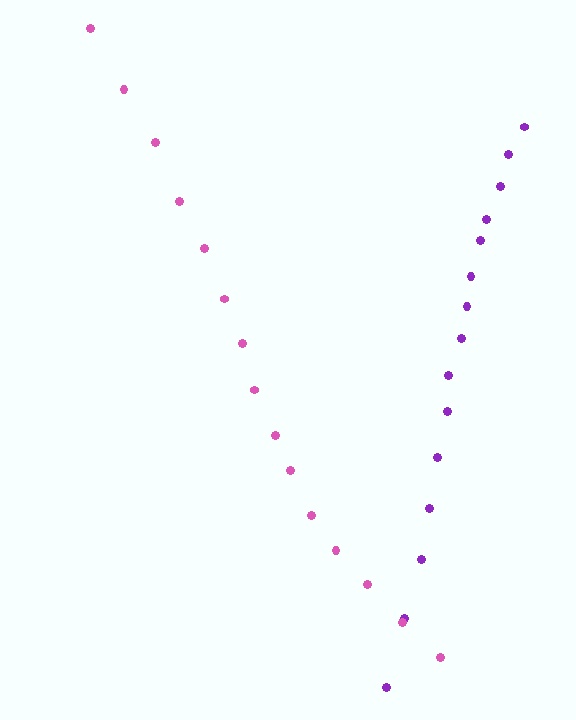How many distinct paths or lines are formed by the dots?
There are 2 distinct paths.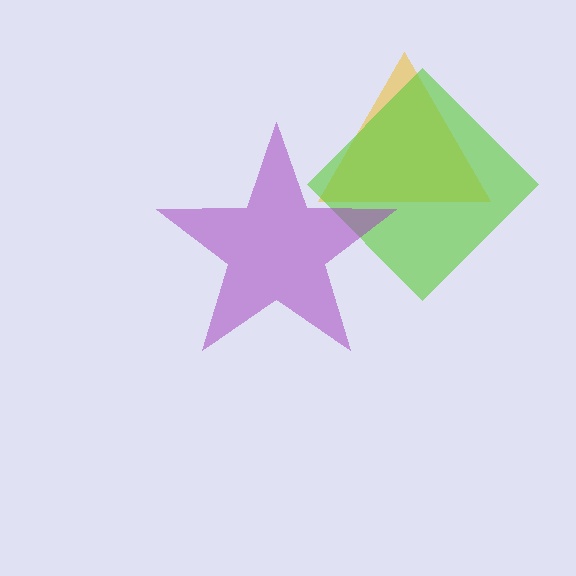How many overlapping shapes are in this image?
There are 3 overlapping shapes in the image.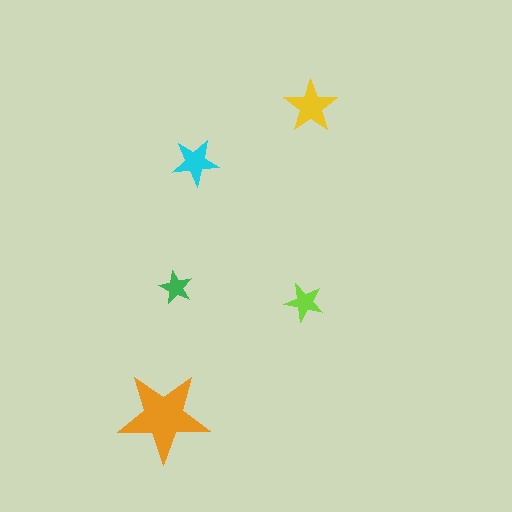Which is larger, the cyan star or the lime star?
The cyan one.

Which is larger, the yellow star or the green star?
The yellow one.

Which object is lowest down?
The orange star is bottommost.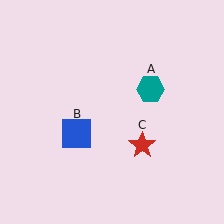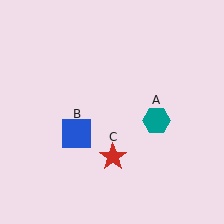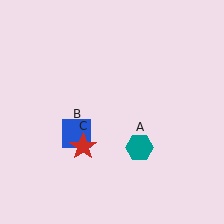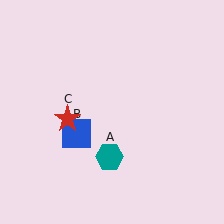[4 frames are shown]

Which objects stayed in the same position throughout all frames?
Blue square (object B) remained stationary.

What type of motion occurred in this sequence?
The teal hexagon (object A), red star (object C) rotated clockwise around the center of the scene.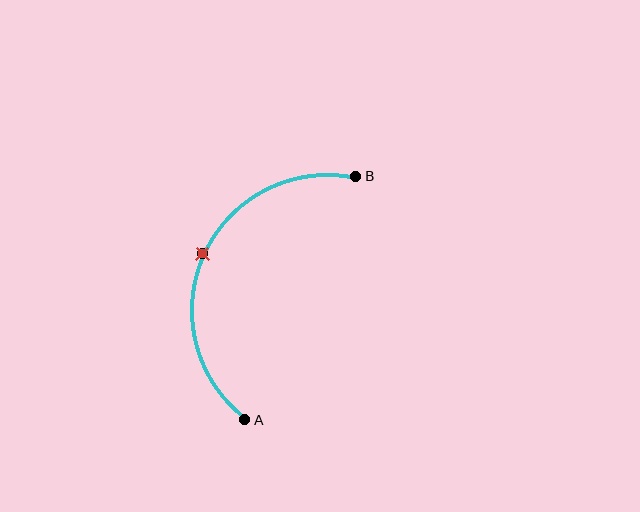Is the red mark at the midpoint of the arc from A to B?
Yes. The red mark lies on the arc at equal arc-length from both A and B — it is the arc midpoint.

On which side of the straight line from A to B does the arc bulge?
The arc bulges to the left of the straight line connecting A and B.